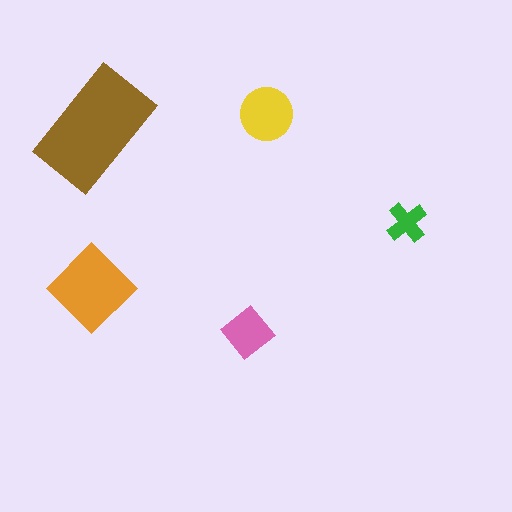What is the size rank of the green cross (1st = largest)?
5th.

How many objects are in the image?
There are 5 objects in the image.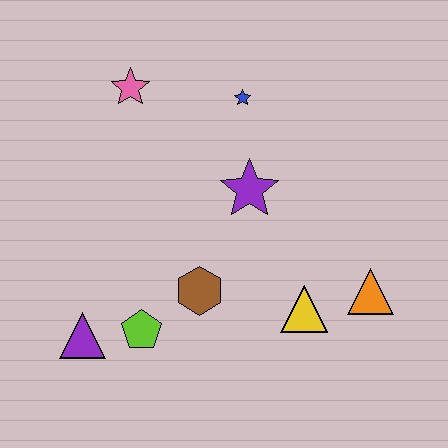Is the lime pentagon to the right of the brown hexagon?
No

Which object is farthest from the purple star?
The purple triangle is farthest from the purple star.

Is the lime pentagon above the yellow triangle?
No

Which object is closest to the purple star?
The blue star is closest to the purple star.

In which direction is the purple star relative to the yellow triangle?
The purple star is above the yellow triangle.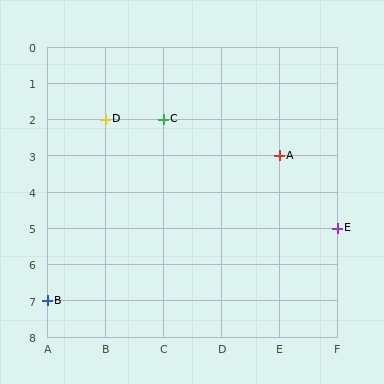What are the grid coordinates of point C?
Point C is at grid coordinates (C, 2).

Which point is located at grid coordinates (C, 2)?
Point C is at (C, 2).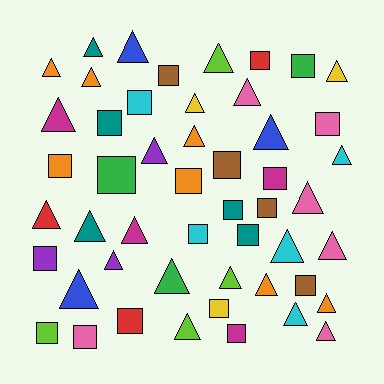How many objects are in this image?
There are 50 objects.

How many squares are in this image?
There are 22 squares.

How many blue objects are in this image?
There are 3 blue objects.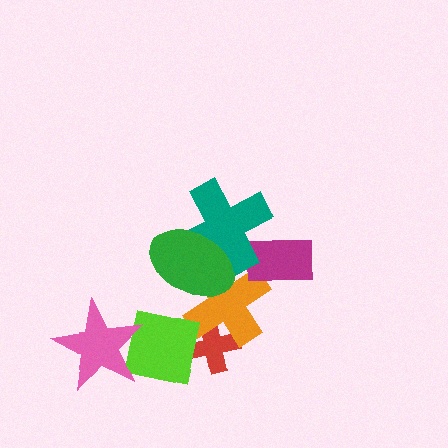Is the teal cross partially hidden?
Yes, it is partially covered by another shape.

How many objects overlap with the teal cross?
3 objects overlap with the teal cross.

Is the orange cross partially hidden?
Yes, it is partially covered by another shape.